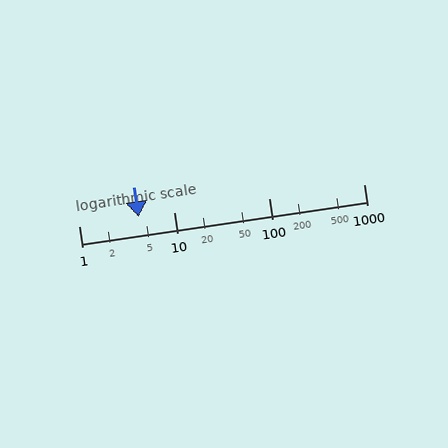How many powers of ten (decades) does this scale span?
The scale spans 3 decades, from 1 to 1000.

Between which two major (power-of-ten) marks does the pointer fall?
The pointer is between 1 and 10.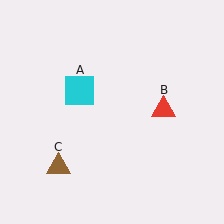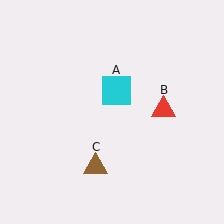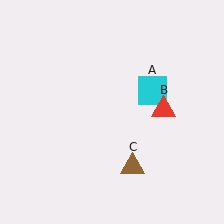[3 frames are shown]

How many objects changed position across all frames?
2 objects changed position: cyan square (object A), brown triangle (object C).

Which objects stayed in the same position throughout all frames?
Red triangle (object B) remained stationary.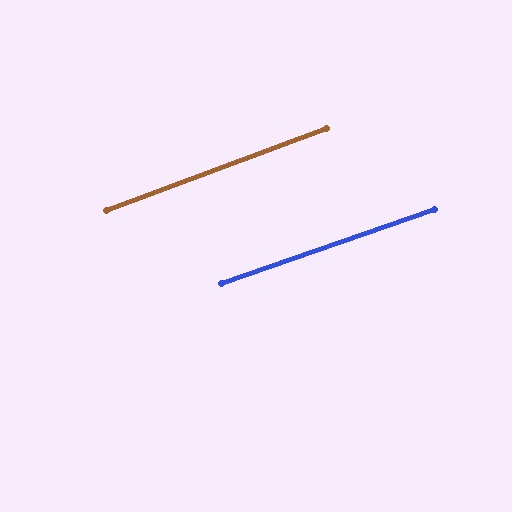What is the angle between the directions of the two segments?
Approximately 1 degree.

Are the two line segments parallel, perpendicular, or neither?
Parallel — their directions differ by only 1.3°.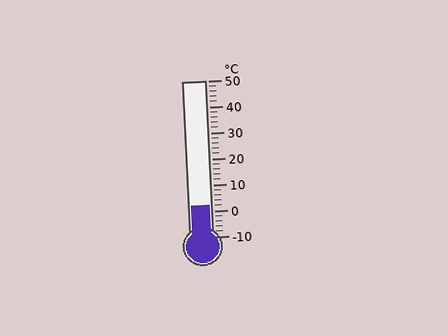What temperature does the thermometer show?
The thermometer shows approximately 2°C.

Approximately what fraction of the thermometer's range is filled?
The thermometer is filled to approximately 20% of its range.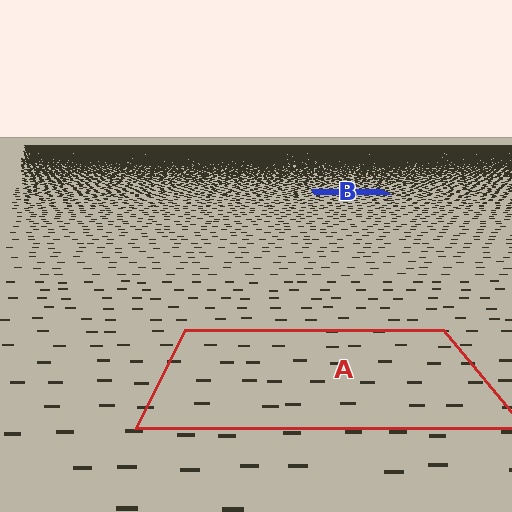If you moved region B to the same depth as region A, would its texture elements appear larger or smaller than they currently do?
They would appear larger. At a closer depth, the same texture elements are projected at a bigger on-screen size.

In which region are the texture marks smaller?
The texture marks are smaller in region B, because it is farther away.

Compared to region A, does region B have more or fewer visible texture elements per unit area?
Region B has more texture elements per unit area — they are packed more densely because it is farther away.